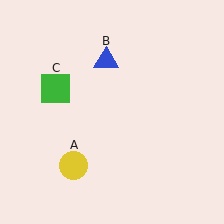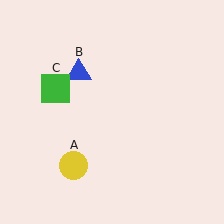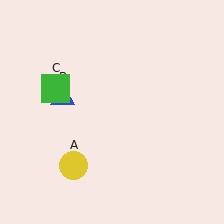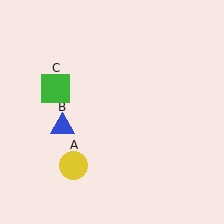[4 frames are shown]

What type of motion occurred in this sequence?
The blue triangle (object B) rotated counterclockwise around the center of the scene.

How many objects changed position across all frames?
1 object changed position: blue triangle (object B).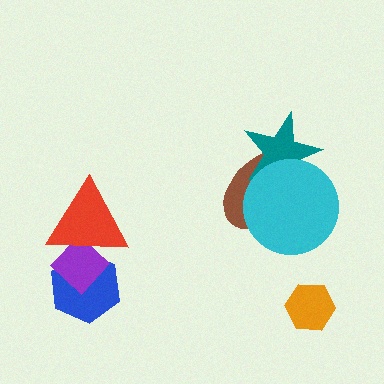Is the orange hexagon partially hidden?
No, no other shape covers it.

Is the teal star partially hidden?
Yes, it is partially covered by another shape.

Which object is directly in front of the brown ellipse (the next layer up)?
The teal star is directly in front of the brown ellipse.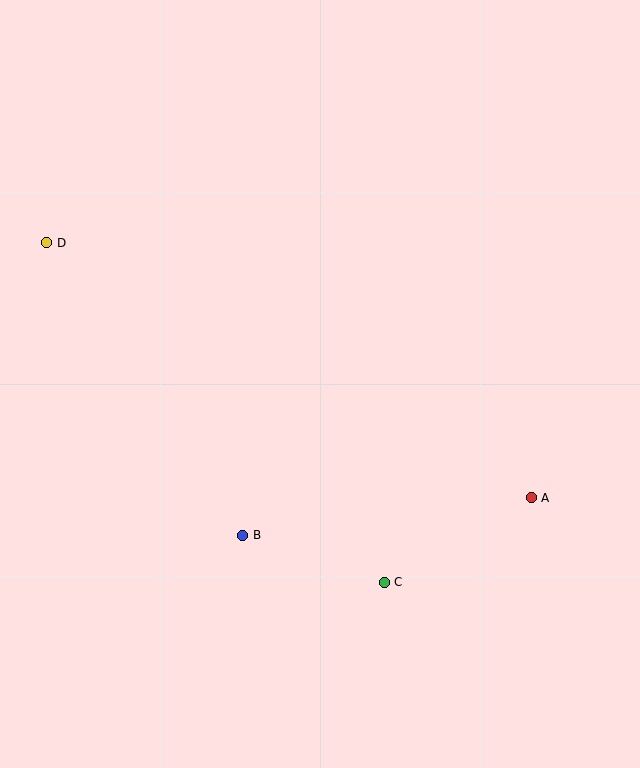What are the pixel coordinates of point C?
Point C is at (384, 582).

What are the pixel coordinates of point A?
Point A is at (531, 498).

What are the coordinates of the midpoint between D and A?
The midpoint between D and A is at (289, 370).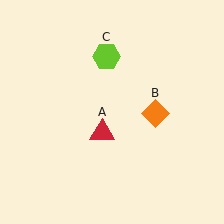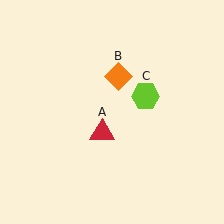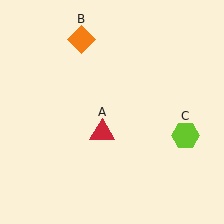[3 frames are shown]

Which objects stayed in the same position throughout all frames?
Red triangle (object A) remained stationary.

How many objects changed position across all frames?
2 objects changed position: orange diamond (object B), lime hexagon (object C).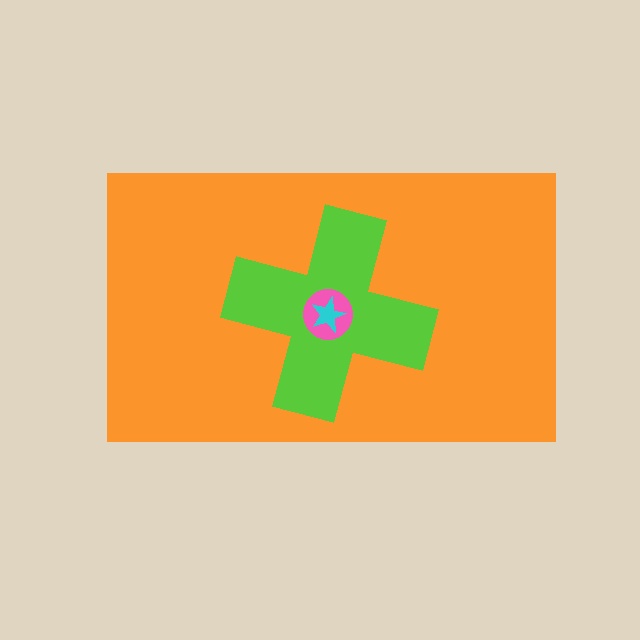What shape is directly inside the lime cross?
The pink circle.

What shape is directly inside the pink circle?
The cyan star.